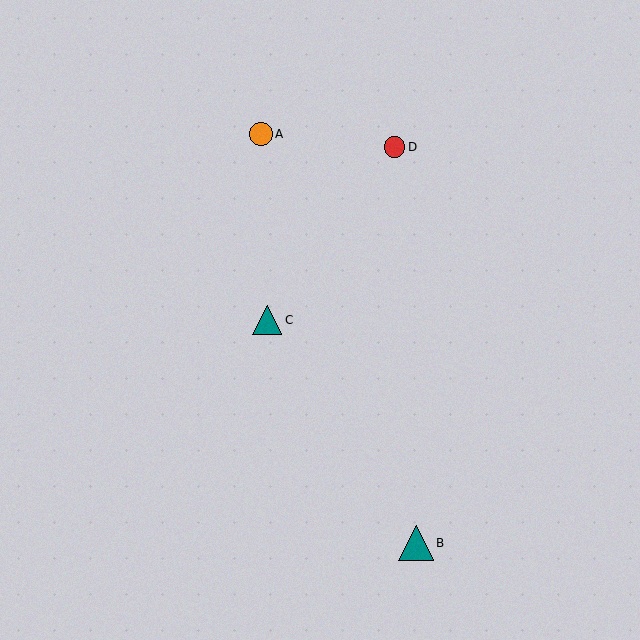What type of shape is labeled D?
Shape D is a red circle.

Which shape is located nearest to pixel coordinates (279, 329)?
The teal triangle (labeled C) at (267, 320) is nearest to that location.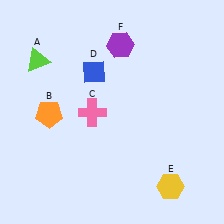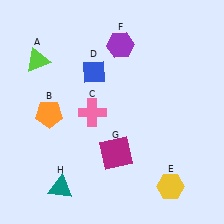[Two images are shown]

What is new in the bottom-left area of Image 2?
A teal triangle (H) was added in the bottom-left area of Image 2.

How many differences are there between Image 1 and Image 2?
There are 2 differences between the two images.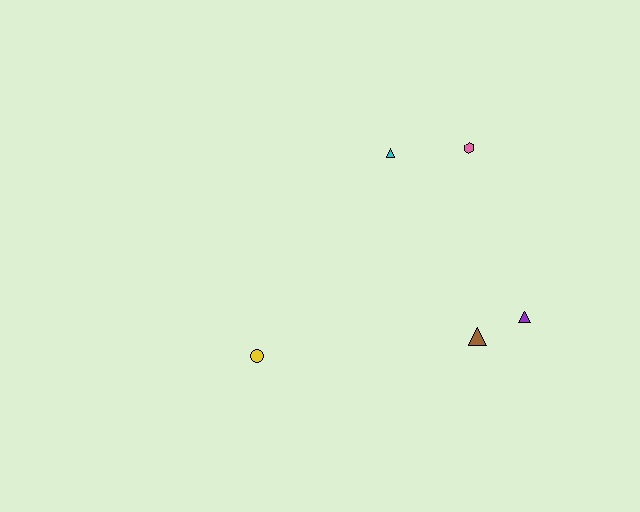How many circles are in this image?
There is 1 circle.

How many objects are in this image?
There are 5 objects.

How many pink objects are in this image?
There is 1 pink object.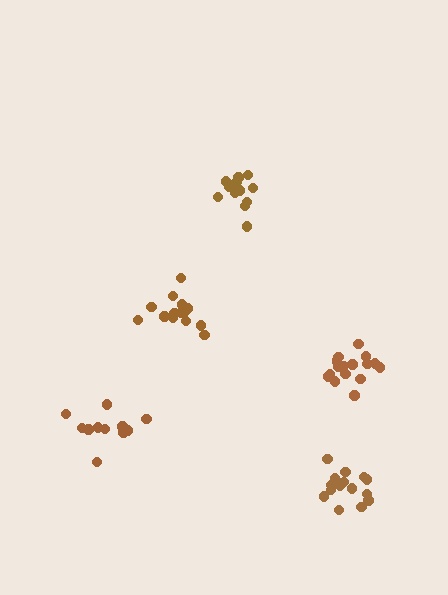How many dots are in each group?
Group 1: 17 dots, Group 2: 15 dots, Group 3: 13 dots, Group 4: 12 dots, Group 5: 16 dots (73 total).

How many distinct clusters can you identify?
There are 5 distinct clusters.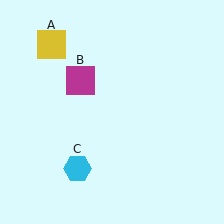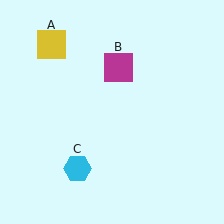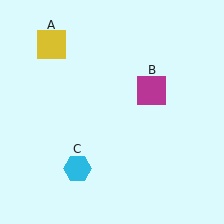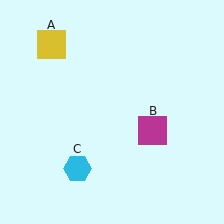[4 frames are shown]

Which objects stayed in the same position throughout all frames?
Yellow square (object A) and cyan hexagon (object C) remained stationary.